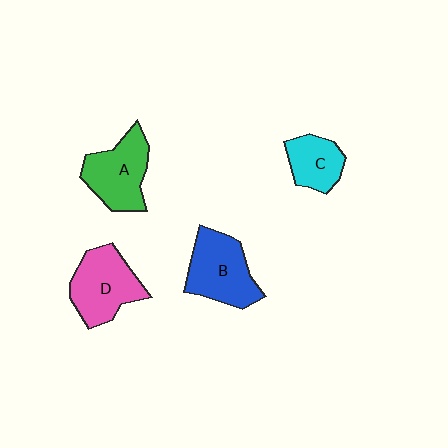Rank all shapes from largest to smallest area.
From largest to smallest: B (blue), D (pink), A (green), C (cyan).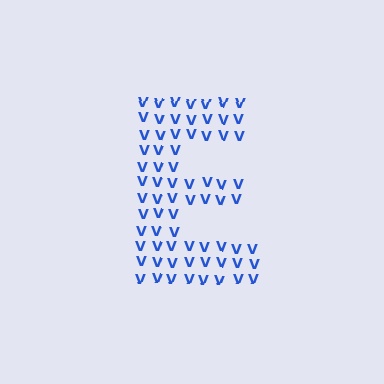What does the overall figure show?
The overall figure shows the letter E.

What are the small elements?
The small elements are letter V's.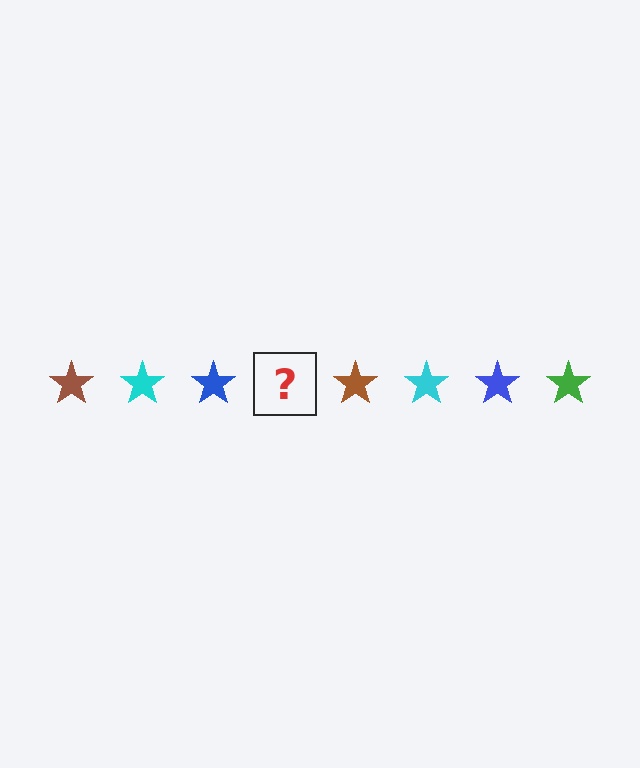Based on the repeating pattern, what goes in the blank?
The blank should be a green star.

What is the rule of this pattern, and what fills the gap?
The rule is that the pattern cycles through brown, cyan, blue, green stars. The gap should be filled with a green star.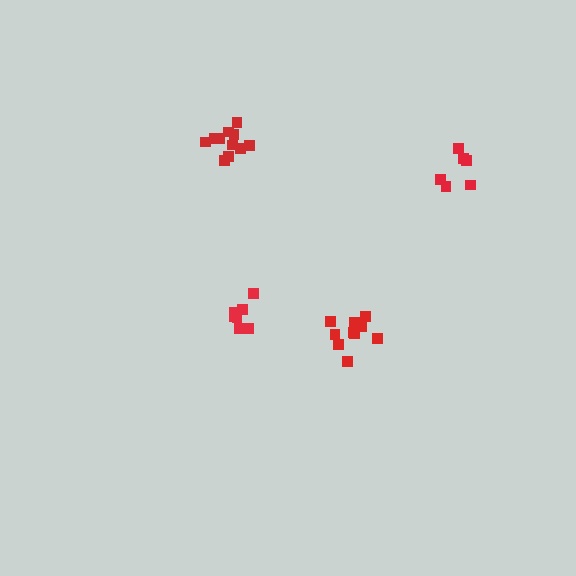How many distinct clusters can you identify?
There are 4 distinct clusters.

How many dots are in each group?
Group 1: 7 dots, Group 2: 6 dots, Group 3: 11 dots, Group 4: 10 dots (34 total).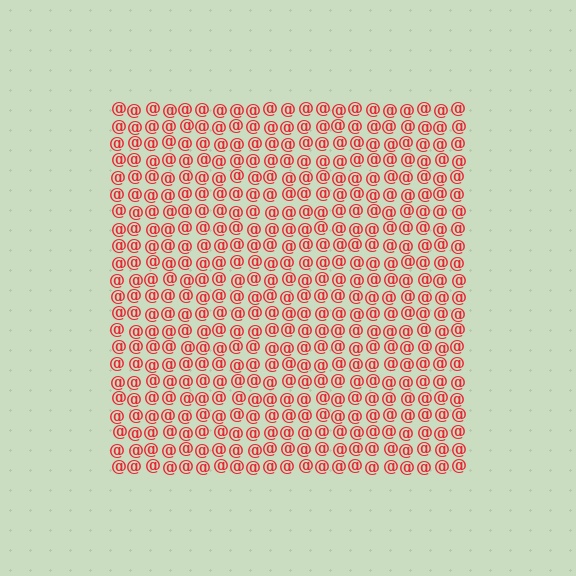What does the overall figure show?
The overall figure shows a square.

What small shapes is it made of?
It is made of small at signs.